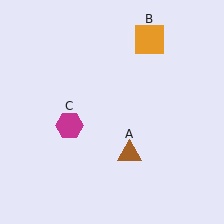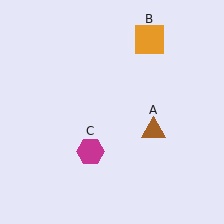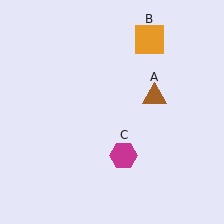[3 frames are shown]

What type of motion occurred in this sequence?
The brown triangle (object A), magenta hexagon (object C) rotated counterclockwise around the center of the scene.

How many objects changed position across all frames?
2 objects changed position: brown triangle (object A), magenta hexagon (object C).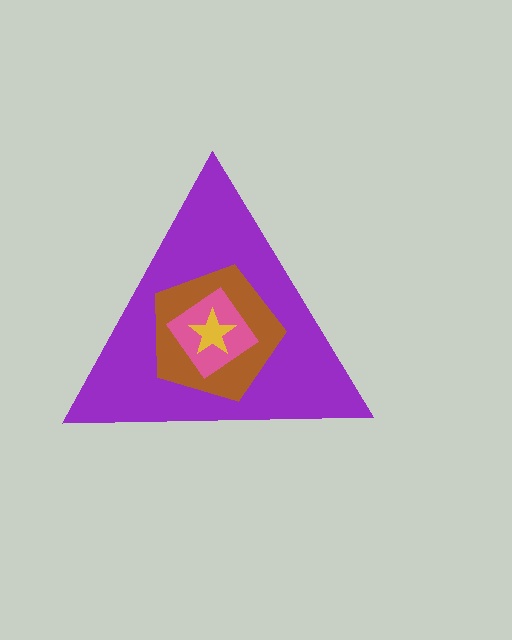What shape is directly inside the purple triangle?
The brown pentagon.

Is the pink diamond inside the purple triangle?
Yes.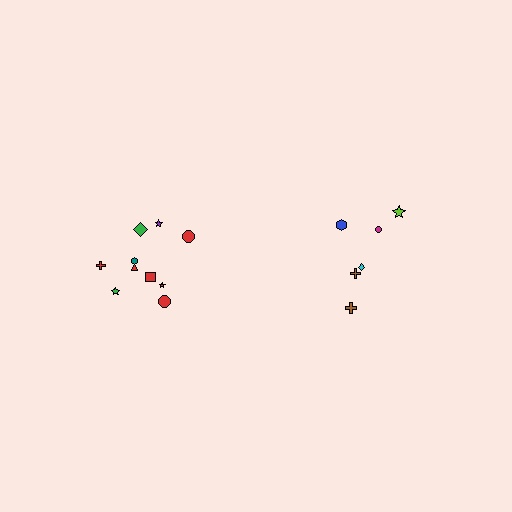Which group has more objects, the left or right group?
The left group.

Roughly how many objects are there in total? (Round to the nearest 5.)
Roughly 15 objects in total.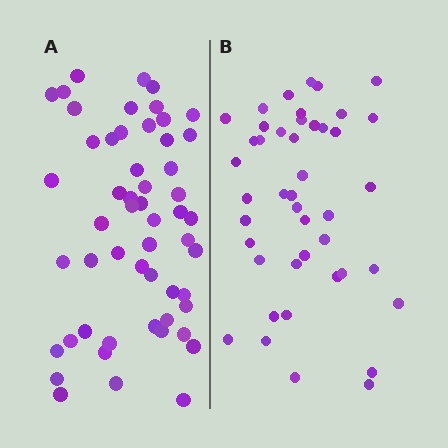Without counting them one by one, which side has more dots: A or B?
Region A (the left region) has more dots.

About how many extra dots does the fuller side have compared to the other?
Region A has roughly 10 or so more dots than region B.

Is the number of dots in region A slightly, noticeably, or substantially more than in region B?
Region A has only slightly more — the two regions are fairly close. The ratio is roughly 1.2 to 1.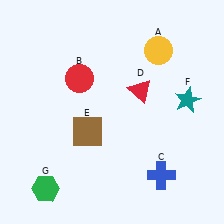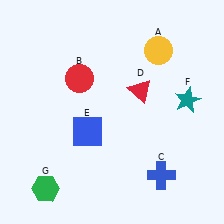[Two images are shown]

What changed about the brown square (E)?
In Image 1, E is brown. In Image 2, it changed to blue.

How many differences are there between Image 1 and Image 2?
There is 1 difference between the two images.